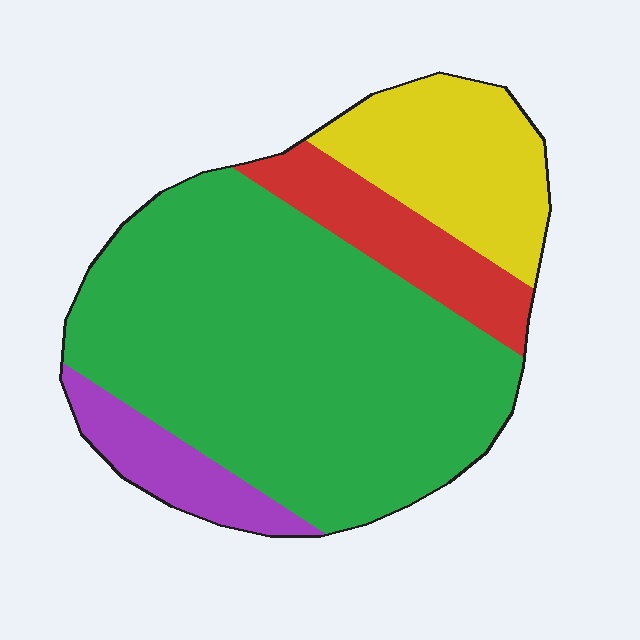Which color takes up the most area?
Green, at roughly 60%.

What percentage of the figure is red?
Red covers about 10% of the figure.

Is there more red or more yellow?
Yellow.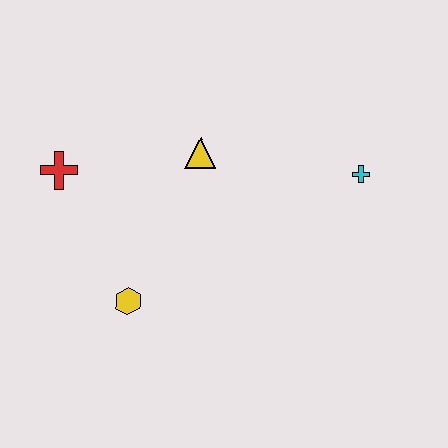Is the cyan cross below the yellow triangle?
Yes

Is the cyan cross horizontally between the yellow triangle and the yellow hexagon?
No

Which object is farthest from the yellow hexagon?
The cyan cross is farthest from the yellow hexagon.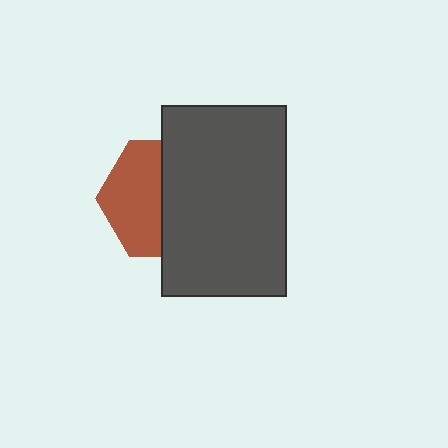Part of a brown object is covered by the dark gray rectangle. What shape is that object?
It is a hexagon.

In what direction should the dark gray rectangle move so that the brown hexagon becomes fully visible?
The dark gray rectangle should move right. That is the shortest direction to clear the overlap and leave the brown hexagon fully visible.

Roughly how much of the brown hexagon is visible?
About half of it is visible (roughly 49%).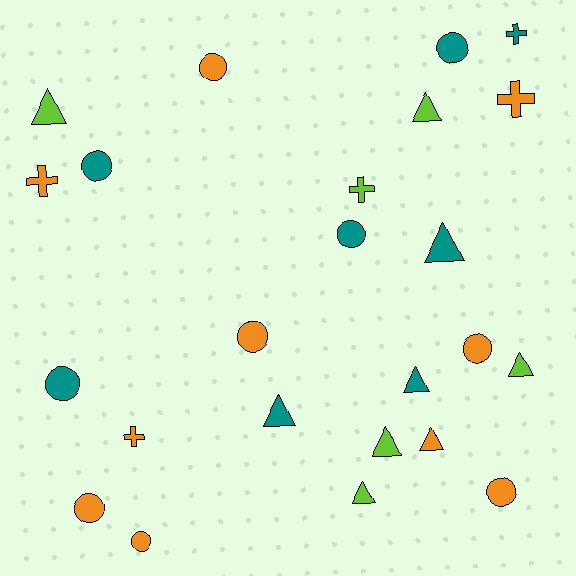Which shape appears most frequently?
Circle, with 10 objects.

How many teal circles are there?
There are 4 teal circles.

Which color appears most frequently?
Orange, with 10 objects.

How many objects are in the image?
There are 24 objects.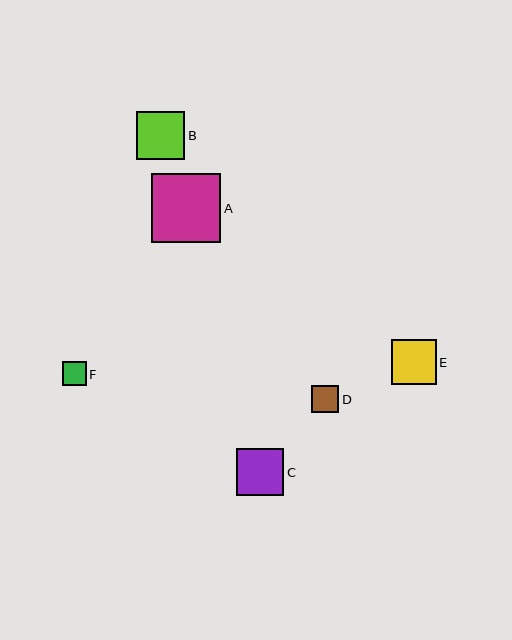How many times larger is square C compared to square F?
Square C is approximately 2.0 times the size of square F.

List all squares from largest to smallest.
From largest to smallest: A, B, C, E, D, F.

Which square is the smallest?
Square F is the smallest with a size of approximately 24 pixels.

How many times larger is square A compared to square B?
Square A is approximately 1.4 times the size of square B.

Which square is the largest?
Square A is the largest with a size of approximately 69 pixels.